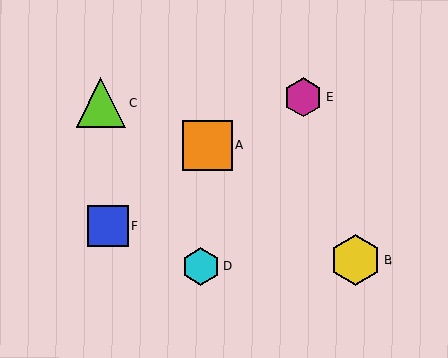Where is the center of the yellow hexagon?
The center of the yellow hexagon is at (356, 261).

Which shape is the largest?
The yellow hexagon (labeled B) is the largest.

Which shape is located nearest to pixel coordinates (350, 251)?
The yellow hexagon (labeled B) at (356, 261) is nearest to that location.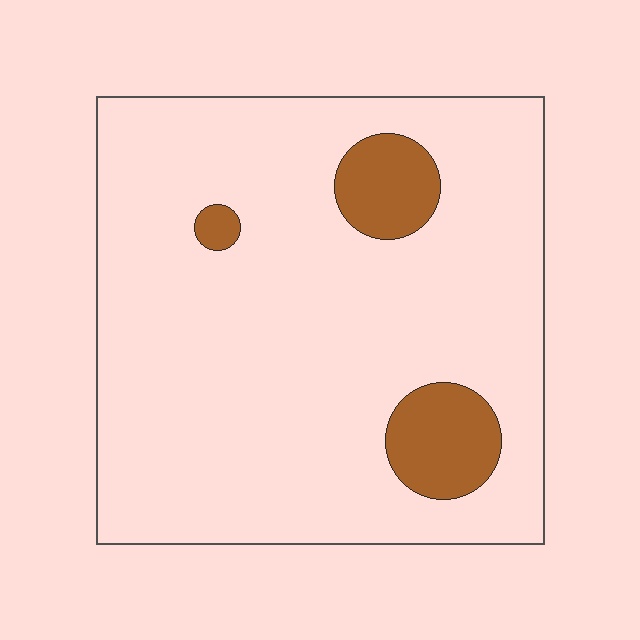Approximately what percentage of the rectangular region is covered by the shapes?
Approximately 10%.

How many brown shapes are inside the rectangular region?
3.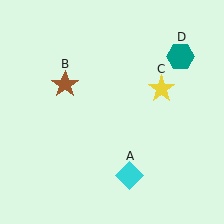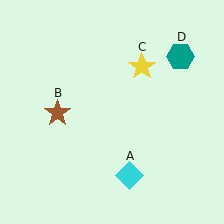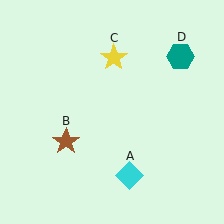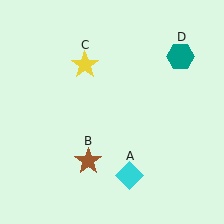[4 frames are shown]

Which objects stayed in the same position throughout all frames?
Cyan diamond (object A) and teal hexagon (object D) remained stationary.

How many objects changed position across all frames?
2 objects changed position: brown star (object B), yellow star (object C).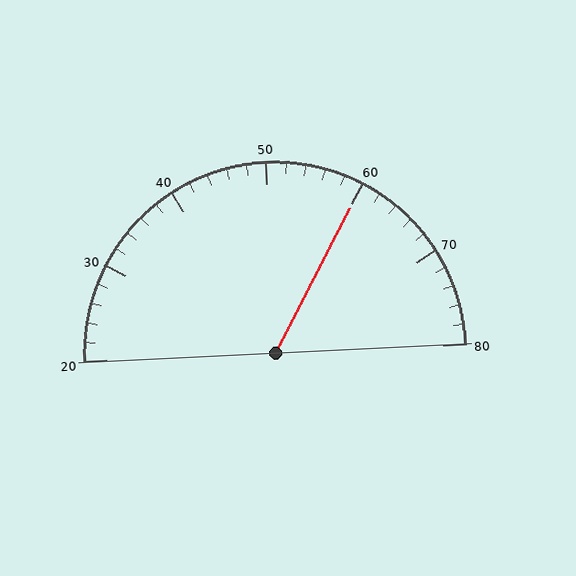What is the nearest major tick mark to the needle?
The nearest major tick mark is 60.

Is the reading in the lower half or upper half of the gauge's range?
The reading is in the upper half of the range (20 to 80).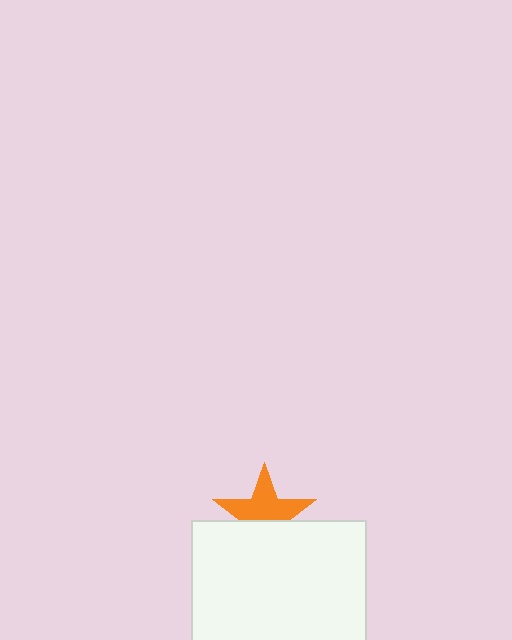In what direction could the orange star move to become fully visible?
The orange star could move up. That would shift it out from behind the white rectangle entirely.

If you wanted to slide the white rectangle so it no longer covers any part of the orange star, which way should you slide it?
Slide it down — that is the most direct way to separate the two shapes.